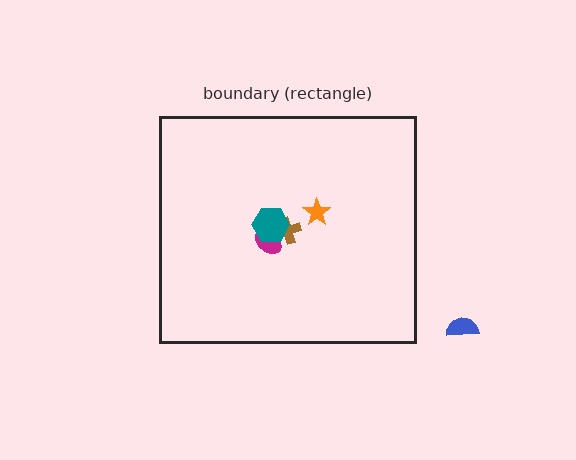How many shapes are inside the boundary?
4 inside, 1 outside.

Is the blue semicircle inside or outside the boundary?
Outside.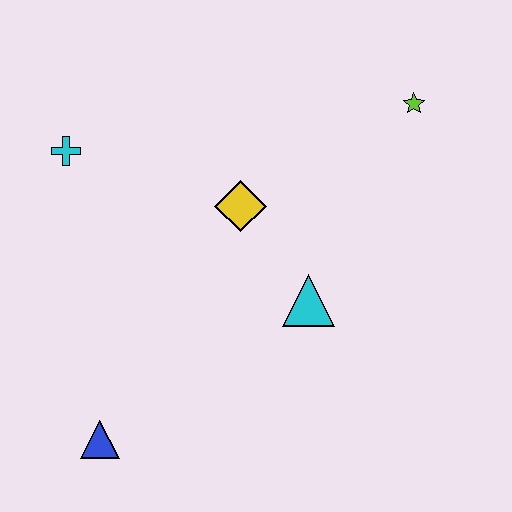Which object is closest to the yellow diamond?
The cyan triangle is closest to the yellow diamond.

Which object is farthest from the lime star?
The blue triangle is farthest from the lime star.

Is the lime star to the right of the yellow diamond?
Yes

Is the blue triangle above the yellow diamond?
No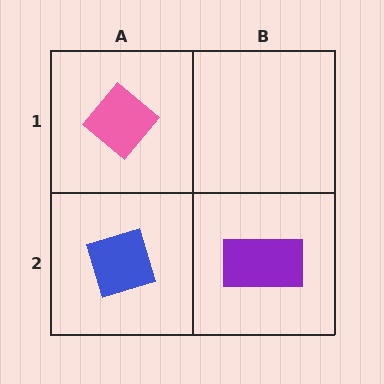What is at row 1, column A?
A pink diamond.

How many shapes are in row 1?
1 shape.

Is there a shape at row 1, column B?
No, that cell is empty.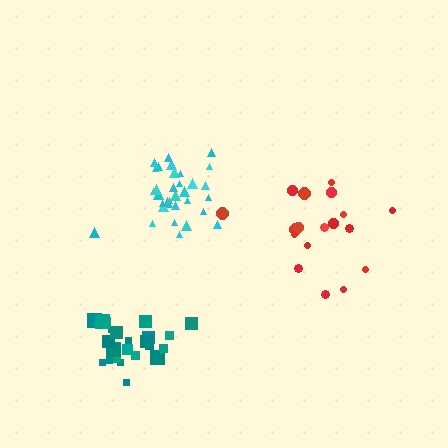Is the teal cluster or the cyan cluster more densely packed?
Teal.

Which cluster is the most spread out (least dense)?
Red.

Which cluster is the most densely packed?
Teal.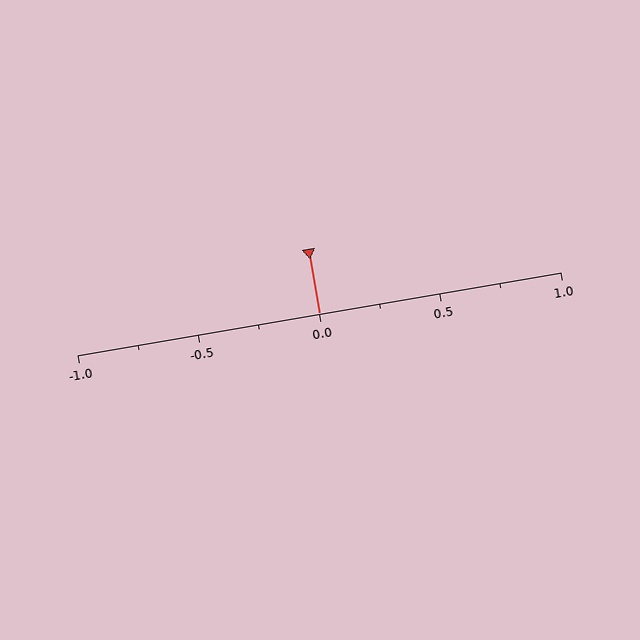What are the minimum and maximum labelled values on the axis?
The axis runs from -1.0 to 1.0.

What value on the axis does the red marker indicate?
The marker indicates approximately 0.